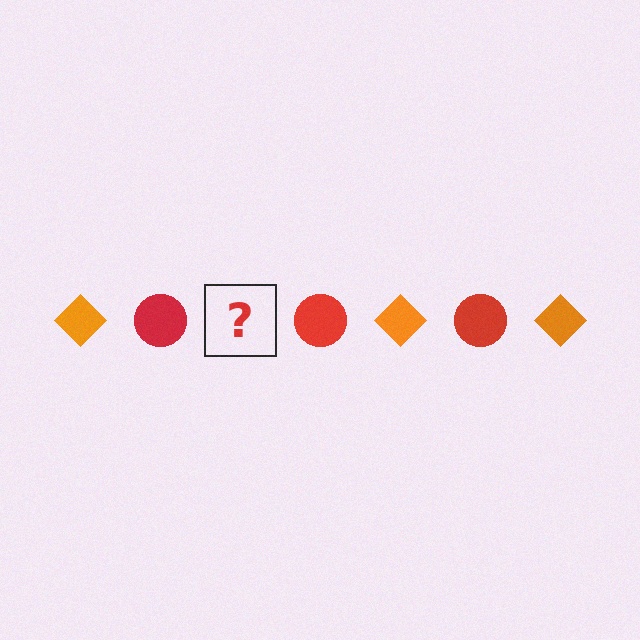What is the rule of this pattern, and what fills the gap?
The rule is that the pattern alternates between orange diamond and red circle. The gap should be filled with an orange diamond.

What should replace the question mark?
The question mark should be replaced with an orange diamond.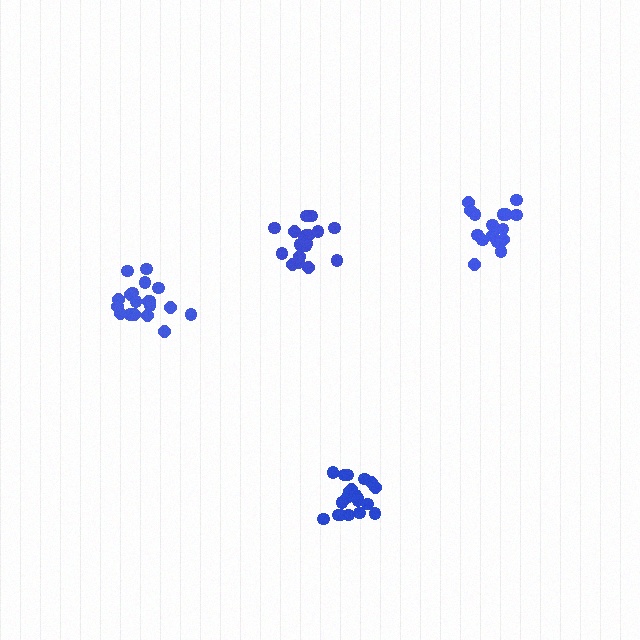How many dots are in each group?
Group 1: 19 dots, Group 2: 20 dots, Group 3: 17 dots, Group 4: 19 dots (75 total).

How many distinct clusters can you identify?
There are 4 distinct clusters.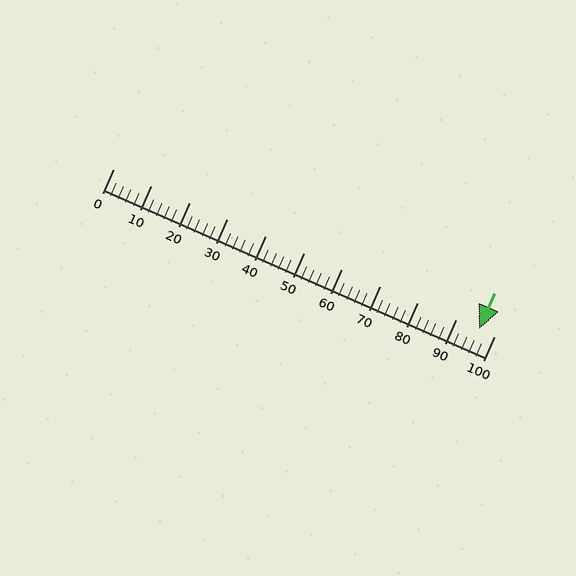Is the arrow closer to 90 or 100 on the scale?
The arrow is closer to 100.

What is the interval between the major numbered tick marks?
The major tick marks are spaced 10 units apart.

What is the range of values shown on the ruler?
The ruler shows values from 0 to 100.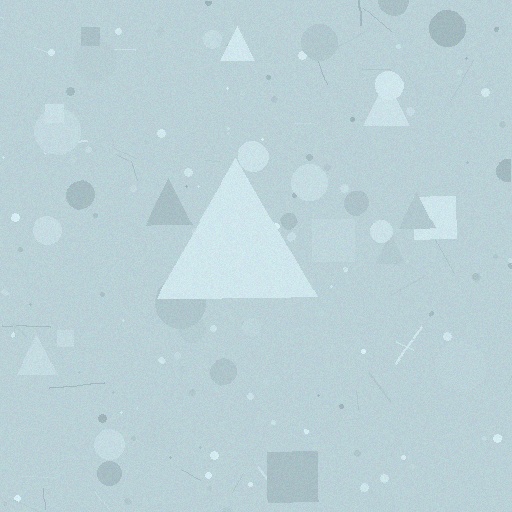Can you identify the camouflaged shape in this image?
The camouflaged shape is a triangle.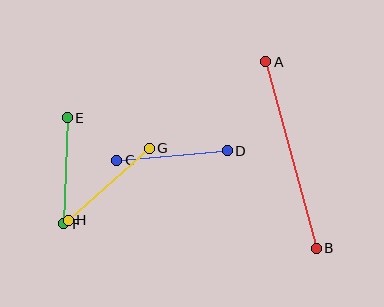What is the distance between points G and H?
The distance is approximately 108 pixels.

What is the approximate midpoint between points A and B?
The midpoint is at approximately (291, 155) pixels.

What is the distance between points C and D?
The distance is approximately 111 pixels.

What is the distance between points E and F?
The distance is approximately 106 pixels.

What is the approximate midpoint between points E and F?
The midpoint is at approximately (66, 171) pixels.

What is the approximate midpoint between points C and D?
The midpoint is at approximately (172, 156) pixels.